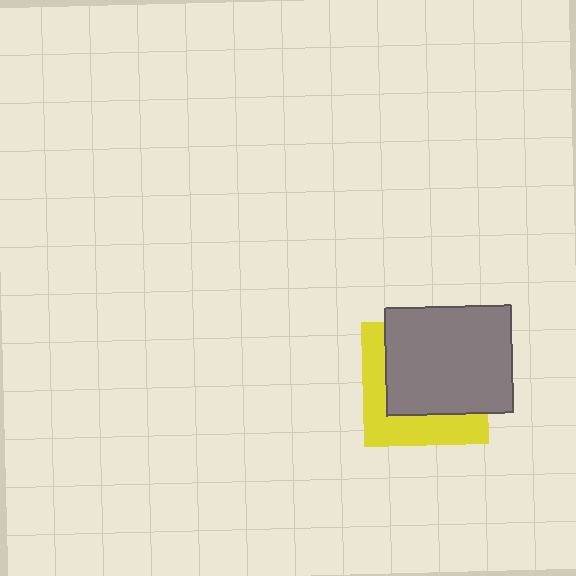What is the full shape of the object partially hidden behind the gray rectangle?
The partially hidden object is a yellow square.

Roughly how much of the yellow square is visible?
A small part of it is visible (roughly 38%).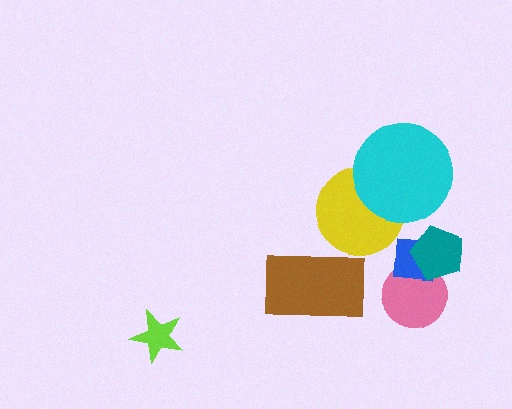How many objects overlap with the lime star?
0 objects overlap with the lime star.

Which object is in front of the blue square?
The teal pentagon is in front of the blue square.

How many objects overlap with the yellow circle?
1 object overlaps with the yellow circle.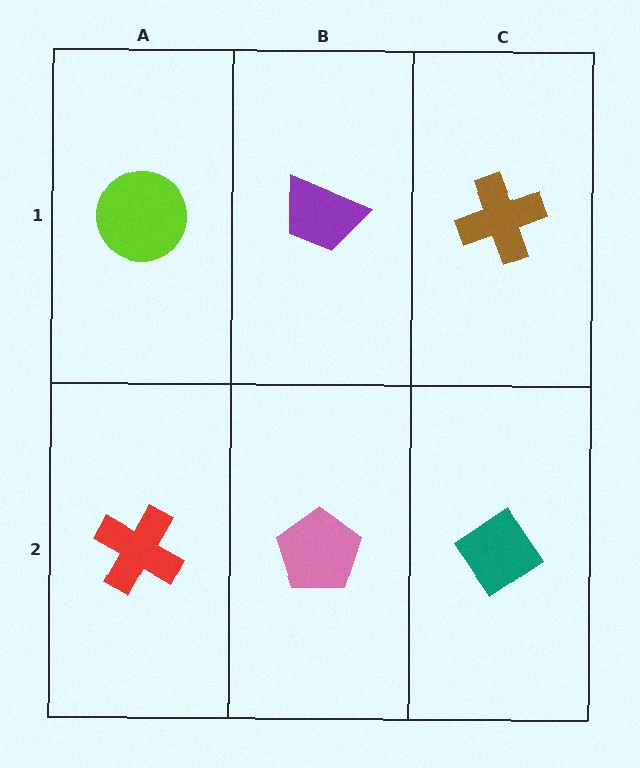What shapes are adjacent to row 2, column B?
A purple trapezoid (row 1, column B), a red cross (row 2, column A), a teal diamond (row 2, column C).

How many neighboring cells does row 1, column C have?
2.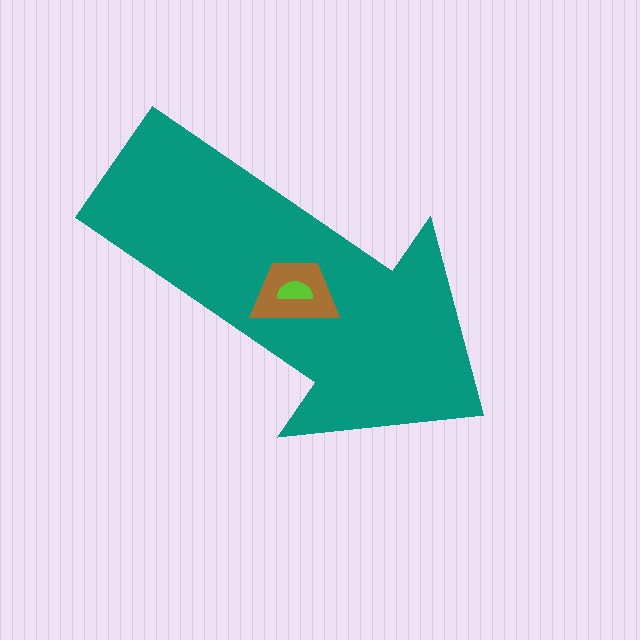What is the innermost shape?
The lime semicircle.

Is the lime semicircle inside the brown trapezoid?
Yes.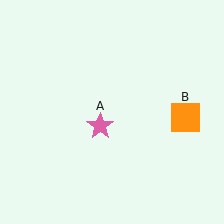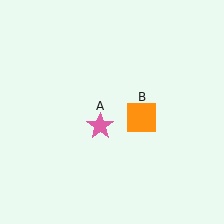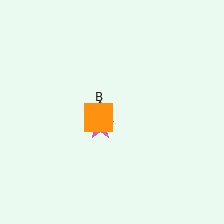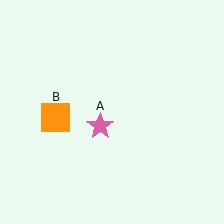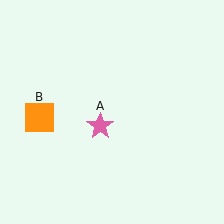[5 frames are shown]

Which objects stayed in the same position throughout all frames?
Pink star (object A) remained stationary.